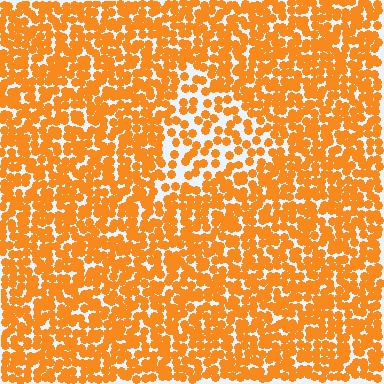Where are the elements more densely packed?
The elements are more densely packed outside the triangle boundary.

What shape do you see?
I see a triangle.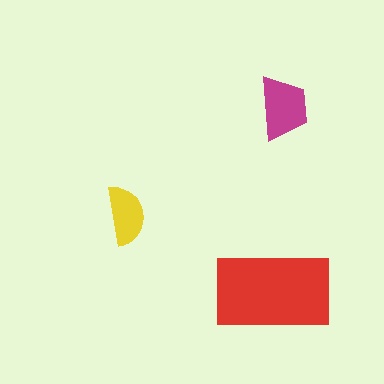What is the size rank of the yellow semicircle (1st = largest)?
3rd.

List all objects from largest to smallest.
The red rectangle, the magenta trapezoid, the yellow semicircle.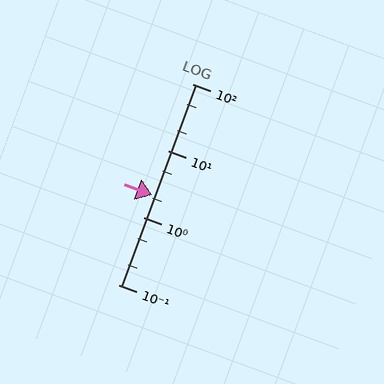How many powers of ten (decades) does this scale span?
The scale spans 3 decades, from 0.1 to 100.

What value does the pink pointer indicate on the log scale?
The pointer indicates approximately 2.2.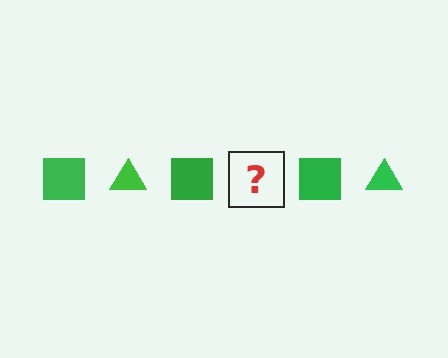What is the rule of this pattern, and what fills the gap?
The rule is that the pattern cycles through square, triangle shapes in green. The gap should be filled with a green triangle.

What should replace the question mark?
The question mark should be replaced with a green triangle.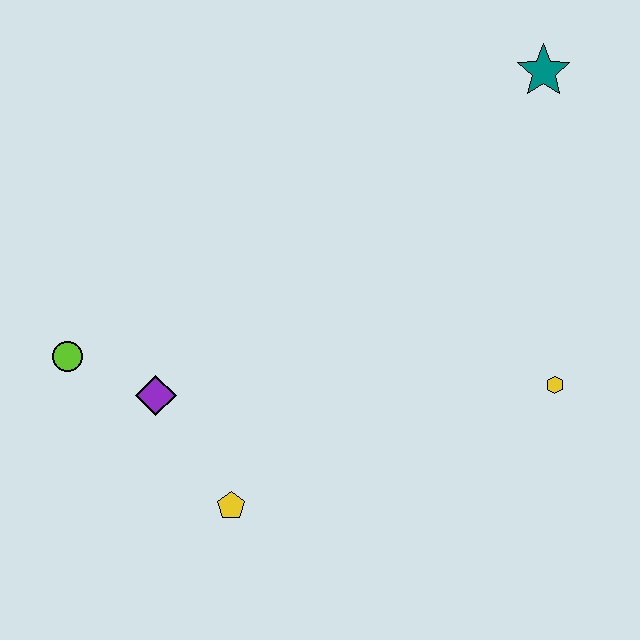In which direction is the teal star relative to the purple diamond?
The teal star is to the right of the purple diamond.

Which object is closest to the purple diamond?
The lime circle is closest to the purple diamond.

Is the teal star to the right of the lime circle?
Yes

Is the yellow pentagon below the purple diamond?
Yes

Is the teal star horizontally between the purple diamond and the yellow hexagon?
Yes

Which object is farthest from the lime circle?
The teal star is farthest from the lime circle.